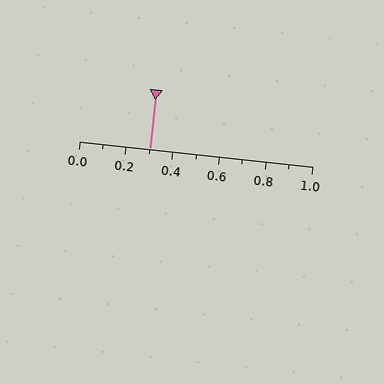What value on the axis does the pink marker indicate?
The marker indicates approximately 0.3.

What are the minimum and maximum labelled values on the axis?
The axis runs from 0.0 to 1.0.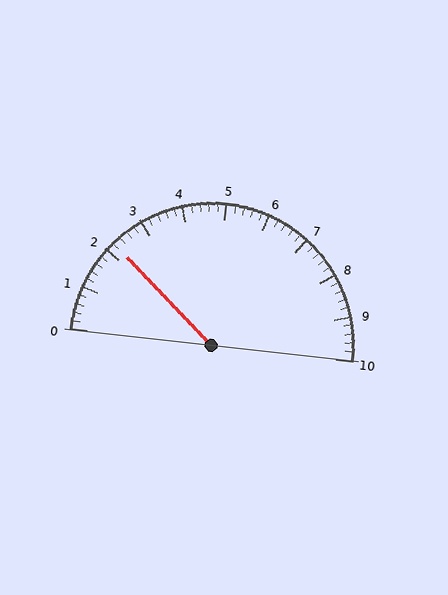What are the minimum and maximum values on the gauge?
The gauge ranges from 0 to 10.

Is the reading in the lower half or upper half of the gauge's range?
The reading is in the lower half of the range (0 to 10).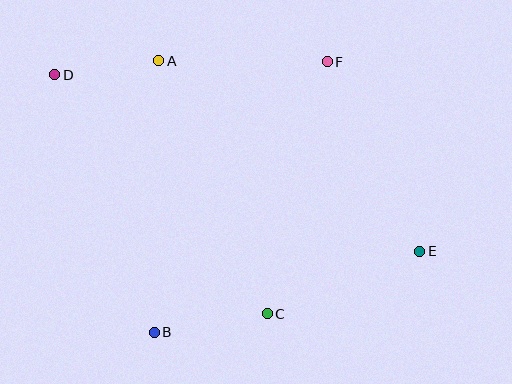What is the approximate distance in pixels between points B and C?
The distance between B and C is approximately 115 pixels.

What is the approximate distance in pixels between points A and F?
The distance between A and F is approximately 169 pixels.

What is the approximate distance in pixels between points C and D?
The distance between C and D is approximately 320 pixels.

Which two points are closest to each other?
Points A and D are closest to each other.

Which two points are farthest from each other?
Points D and E are farthest from each other.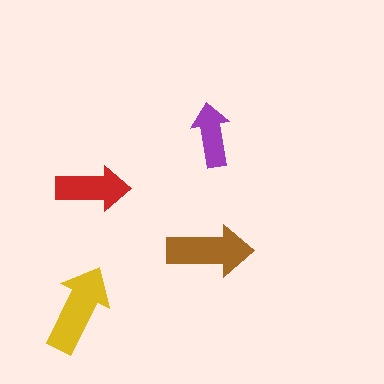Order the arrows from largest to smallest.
the yellow one, the brown one, the red one, the purple one.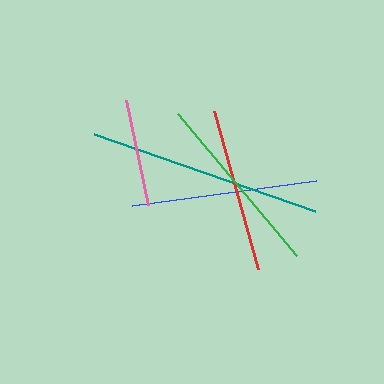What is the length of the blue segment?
The blue segment is approximately 185 pixels long.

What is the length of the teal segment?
The teal segment is approximately 234 pixels long.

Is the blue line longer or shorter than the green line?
The green line is longer than the blue line.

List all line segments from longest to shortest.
From longest to shortest: teal, green, blue, red, pink.